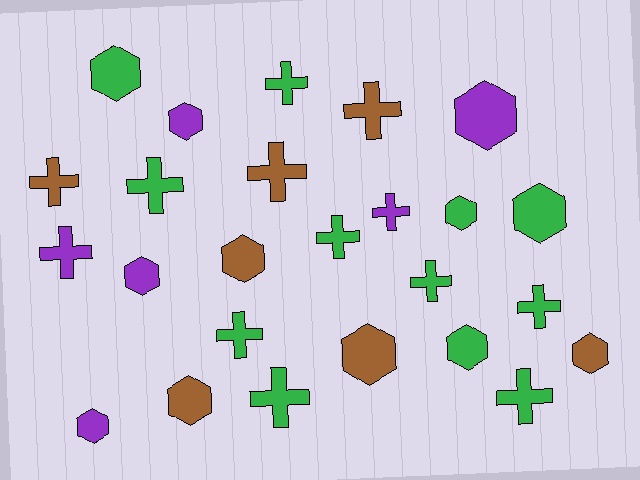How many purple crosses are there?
There are 2 purple crosses.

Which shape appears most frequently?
Cross, with 13 objects.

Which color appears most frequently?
Green, with 12 objects.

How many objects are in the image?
There are 25 objects.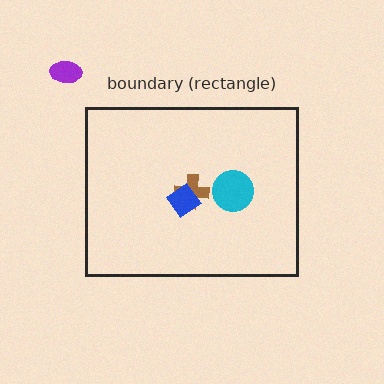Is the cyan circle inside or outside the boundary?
Inside.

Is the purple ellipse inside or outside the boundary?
Outside.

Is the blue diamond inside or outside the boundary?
Inside.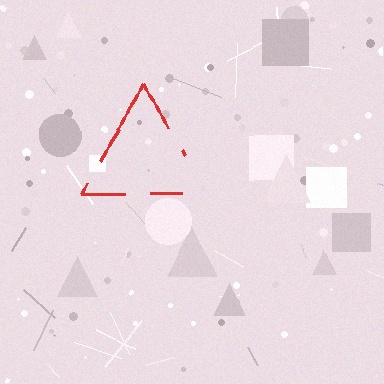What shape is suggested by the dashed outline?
The dashed outline suggests a triangle.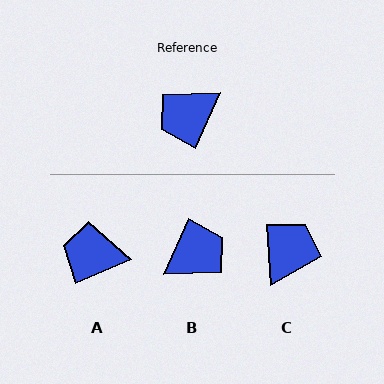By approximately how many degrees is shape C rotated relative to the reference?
Approximately 152 degrees clockwise.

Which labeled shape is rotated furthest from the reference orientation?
B, about 179 degrees away.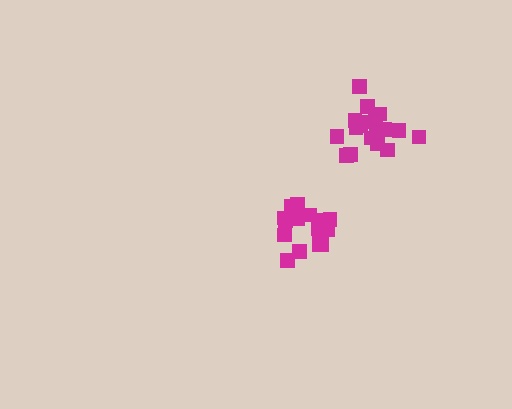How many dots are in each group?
Group 1: 16 dots, Group 2: 19 dots (35 total).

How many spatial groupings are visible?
There are 2 spatial groupings.